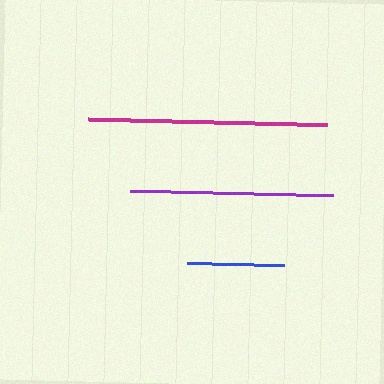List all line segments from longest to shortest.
From longest to shortest: magenta, purple, blue.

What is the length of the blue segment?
The blue segment is approximately 98 pixels long.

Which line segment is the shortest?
The blue line is the shortest at approximately 98 pixels.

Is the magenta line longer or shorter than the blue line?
The magenta line is longer than the blue line.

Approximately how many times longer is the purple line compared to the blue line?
The purple line is approximately 2.1 times the length of the blue line.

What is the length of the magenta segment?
The magenta segment is approximately 239 pixels long.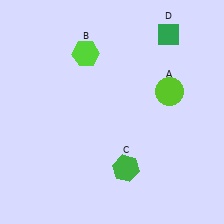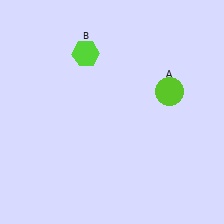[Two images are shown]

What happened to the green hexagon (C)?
The green hexagon (C) was removed in Image 2. It was in the bottom-right area of Image 1.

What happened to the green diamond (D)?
The green diamond (D) was removed in Image 2. It was in the top-right area of Image 1.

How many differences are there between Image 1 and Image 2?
There are 2 differences between the two images.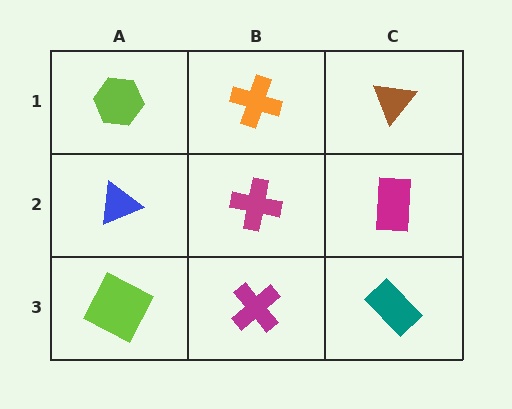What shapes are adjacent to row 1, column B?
A magenta cross (row 2, column B), a lime hexagon (row 1, column A), a brown triangle (row 1, column C).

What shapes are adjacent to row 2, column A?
A lime hexagon (row 1, column A), a lime square (row 3, column A), a magenta cross (row 2, column B).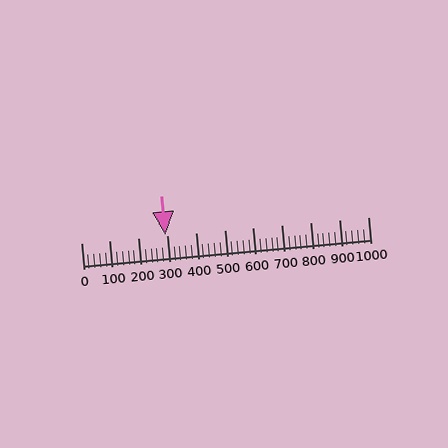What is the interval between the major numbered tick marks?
The major tick marks are spaced 100 units apart.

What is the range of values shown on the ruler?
The ruler shows values from 0 to 1000.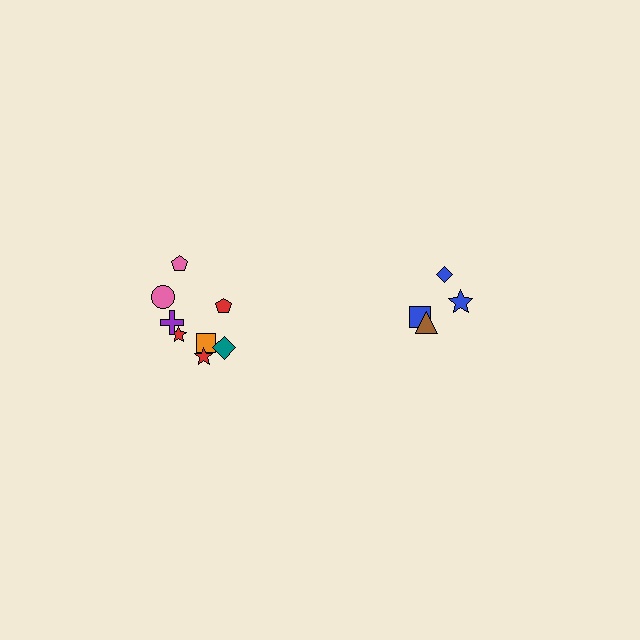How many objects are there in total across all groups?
There are 12 objects.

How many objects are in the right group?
There are 4 objects.